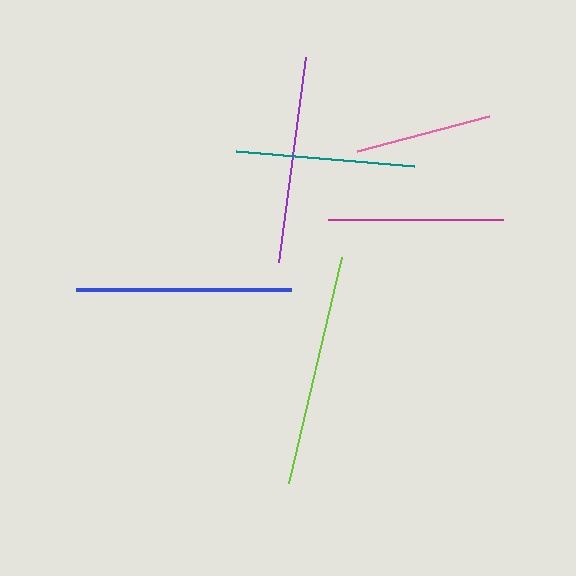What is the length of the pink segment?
The pink segment is approximately 136 pixels long.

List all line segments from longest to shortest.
From longest to shortest: lime, blue, purple, teal, magenta, pink.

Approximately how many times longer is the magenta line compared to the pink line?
The magenta line is approximately 1.3 times the length of the pink line.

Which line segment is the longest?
The lime line is the longest at approximately 232 pixels.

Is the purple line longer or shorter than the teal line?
The purple line is longer than the teal line.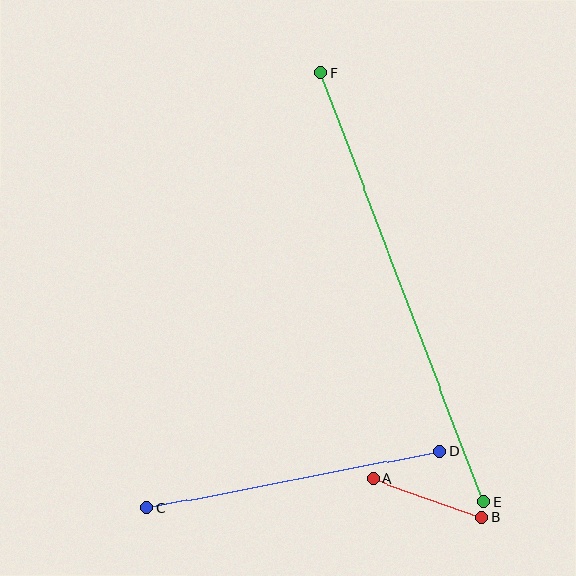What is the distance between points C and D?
The distance is approximately 299 pixels.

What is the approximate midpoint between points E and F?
The midpoint is at approximately (402, 287) pixels.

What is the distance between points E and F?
The distance is approximately 459 pixels.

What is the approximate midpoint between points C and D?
The midpoint is at approximately (293, 479) pixels.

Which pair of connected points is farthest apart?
Points E and F are farthest apart.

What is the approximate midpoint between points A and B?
The midpoint is at approximately (427, 498) pixels.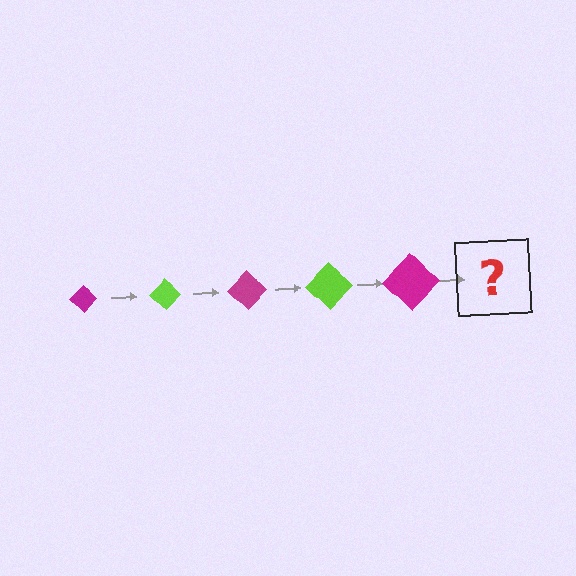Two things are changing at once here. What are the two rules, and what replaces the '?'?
The two rules are that the diamond grows larger each step and the color cycles through magenta and lime. The '?' should be a lime diamond, larger than the previous one.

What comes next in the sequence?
The next element should be a lime diamond, larger than the previous one.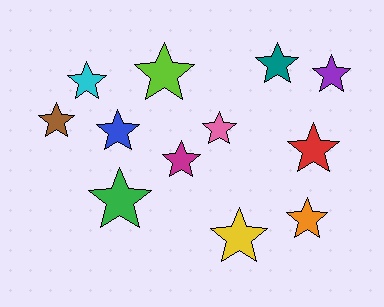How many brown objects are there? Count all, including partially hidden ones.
There is 1 brown object.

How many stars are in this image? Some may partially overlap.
There are 12 stars.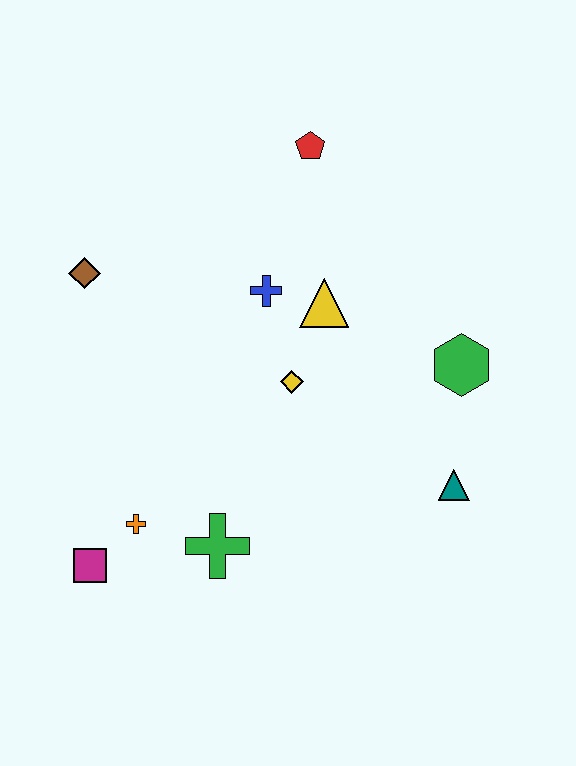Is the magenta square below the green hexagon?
Yes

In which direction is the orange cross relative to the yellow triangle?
The orange cross is below the yellow triangle.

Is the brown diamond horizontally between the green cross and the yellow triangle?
No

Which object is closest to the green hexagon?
The teal triangle is closest to the green hexagon.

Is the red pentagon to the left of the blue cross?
No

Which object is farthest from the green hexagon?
The magenta square is farthest from the green hexagon.